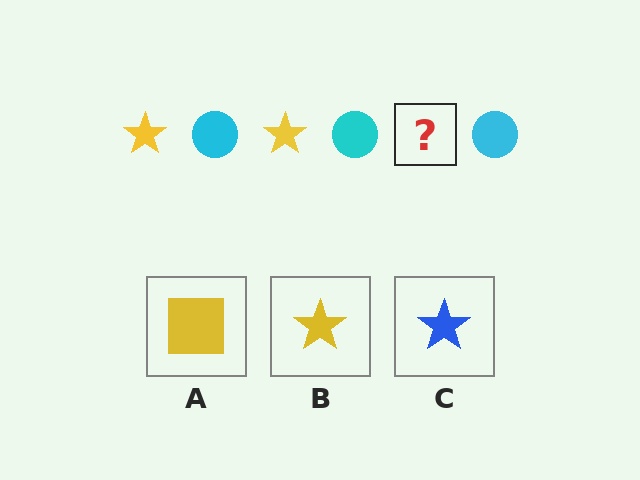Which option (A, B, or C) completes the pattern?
B.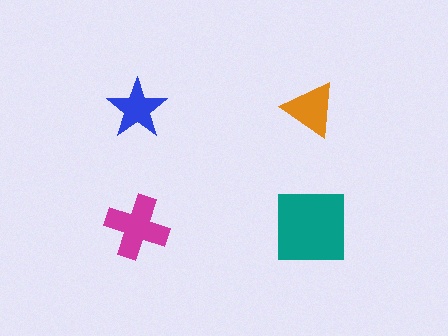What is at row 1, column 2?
An orange triangle.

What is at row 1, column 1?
A blue star.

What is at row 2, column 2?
A teal square.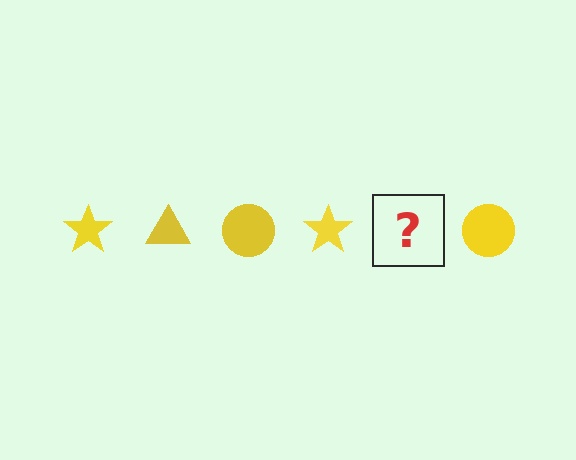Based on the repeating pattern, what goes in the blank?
The blank should be a yellow triangle.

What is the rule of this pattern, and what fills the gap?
The rule is that the pattern cycles through star, triangle, circle shapes in yellow. The gap should be filled with a yellow triangle.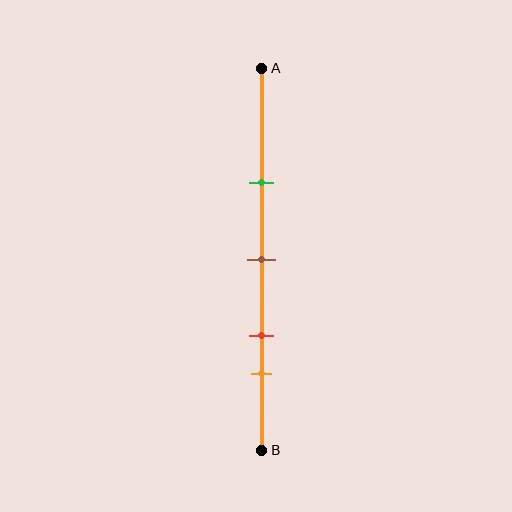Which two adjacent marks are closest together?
The red and orange marks are the closest adjacent pair.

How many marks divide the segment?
There are 4 marks dividing the segment.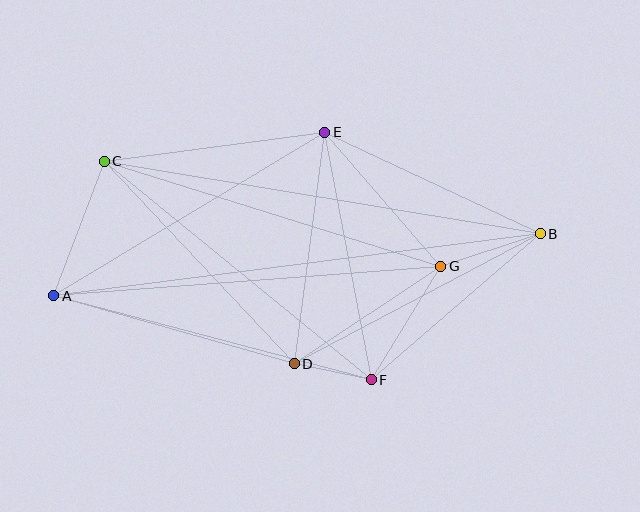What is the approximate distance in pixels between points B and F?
The distance between B and F is approximately 223 pixels.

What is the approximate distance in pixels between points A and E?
The distance between A and E is approximately 316 pixels.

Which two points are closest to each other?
Points D and F are closest to each other.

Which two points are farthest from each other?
Points A and B are farthest from each other.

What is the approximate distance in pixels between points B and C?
The distance between B and C is approximately 442 pixels.